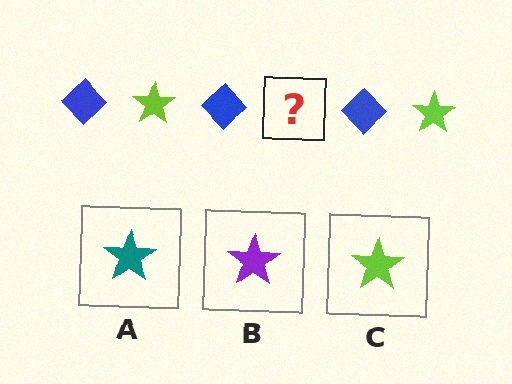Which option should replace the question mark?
Option C.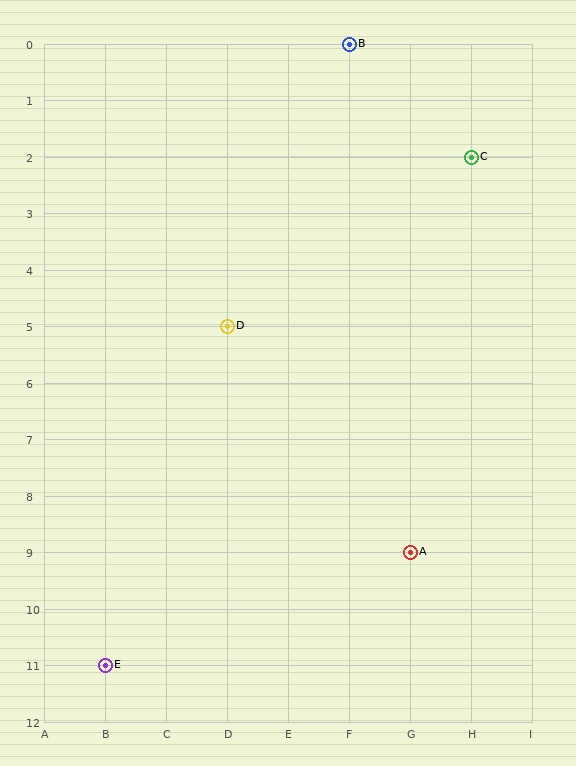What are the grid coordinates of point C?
Point C is at grid coordinates (H, 2).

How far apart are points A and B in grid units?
Points A and B are 1 column and 9 rows apart (about 9.1 grid units diagonally).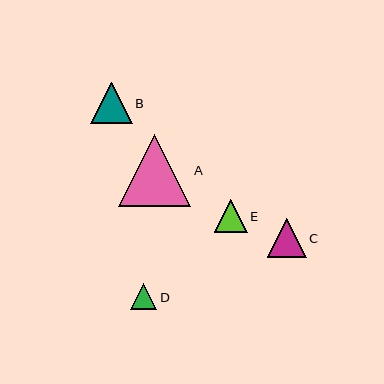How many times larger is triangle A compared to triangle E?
Triangle A is approximately 2.2 times the size of triangle E.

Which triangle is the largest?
Triangle A is the largest with a size of approximately 72 pixels.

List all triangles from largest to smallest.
From largest to smallest: A, B, C, E, D.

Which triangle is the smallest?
Triangle D is the smallest with a size of approximately 26 pixels.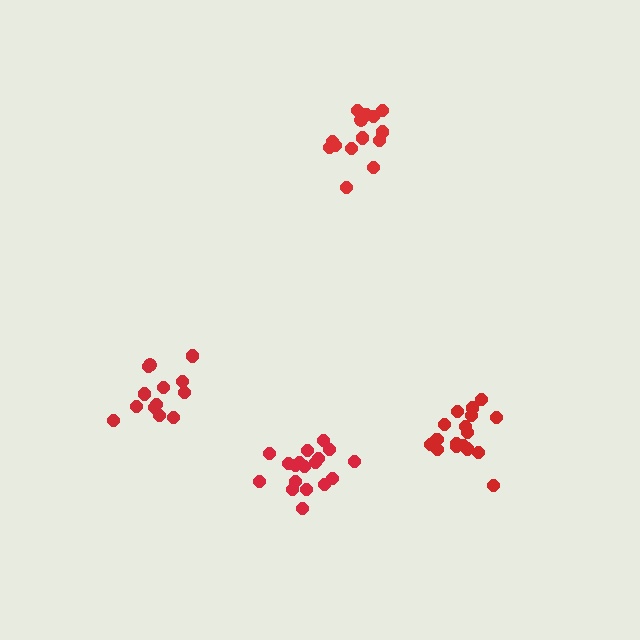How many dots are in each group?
Group 1: 13 dots, Group 2: 15 dots, Group 3: 18 dots, Group 4: 17 dots (63 total).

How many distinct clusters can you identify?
There are 4 distinct clusters.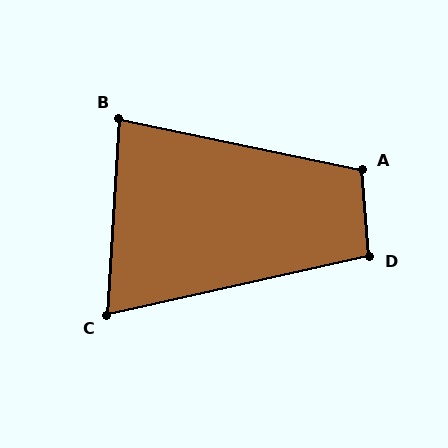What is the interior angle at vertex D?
Approximately 98 degrees (obtuse).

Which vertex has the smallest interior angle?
C, at approximately 74 degrees.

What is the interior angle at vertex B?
Approximately 82 degrees (acute).